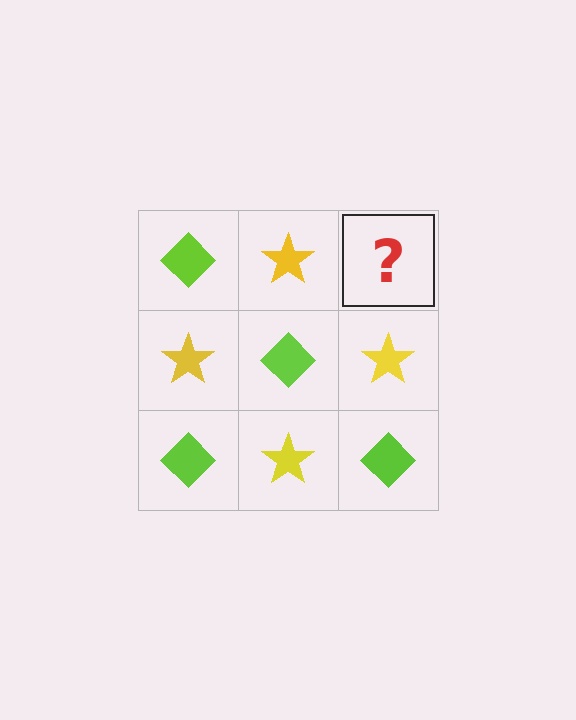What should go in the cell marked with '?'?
The missing cell should contain a lime diamond.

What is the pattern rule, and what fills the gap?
The rule is that it alternates lime diamond and yellow star in a checkerboard pattern. The gap should be filled with a lime diamond.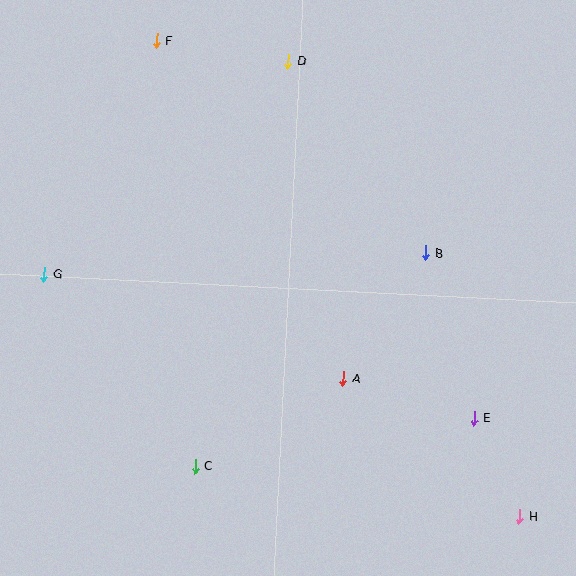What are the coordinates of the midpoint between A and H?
The midpoint between A and H is at (431, 447).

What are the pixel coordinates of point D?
Point D is at (288, 61).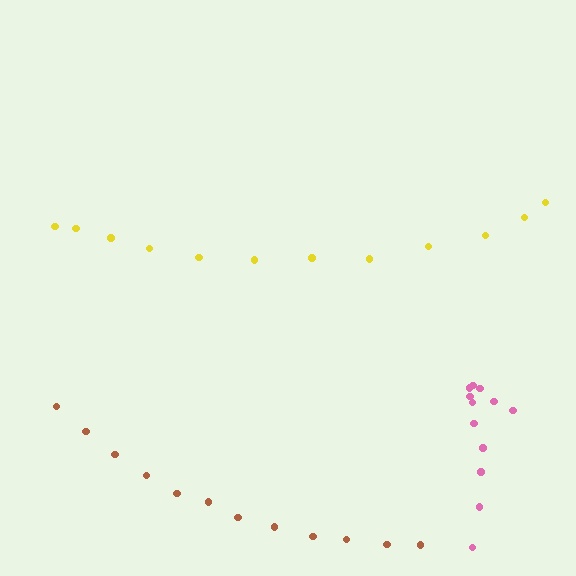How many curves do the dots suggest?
There are 3 distinct paths.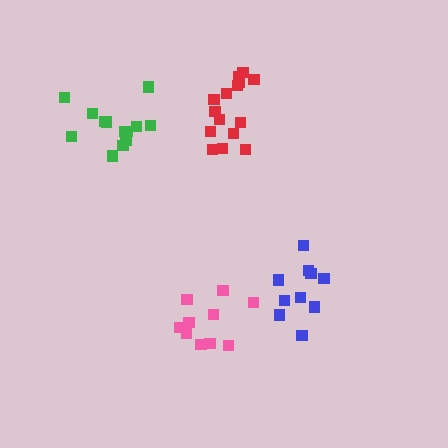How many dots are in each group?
Group 1: 15 dots, Group 2: 10 dots, Group 3: 10 dots, Group 4: 13 dots (48 total).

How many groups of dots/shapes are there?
There are 4 groups.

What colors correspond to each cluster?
The clusters are colored: red, blue, pink, green.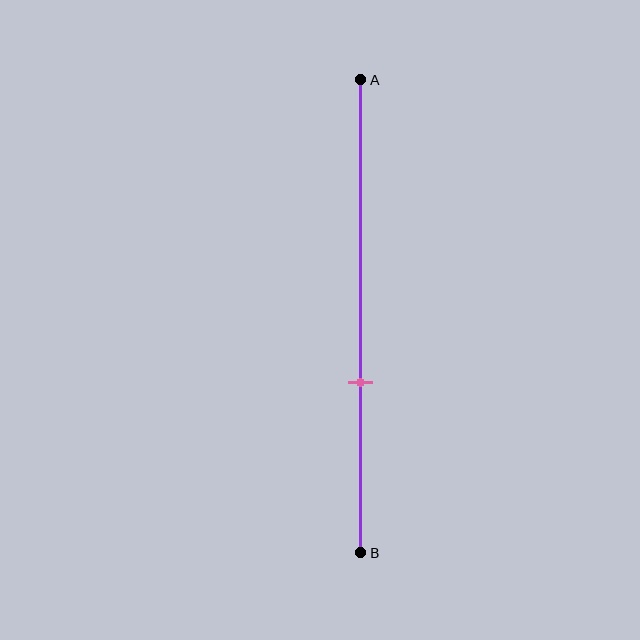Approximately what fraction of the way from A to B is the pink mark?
The pink mark is approximately 65% of the way from A to B.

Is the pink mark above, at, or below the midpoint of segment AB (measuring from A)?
The pink mark is below the midpoint of segment AB.